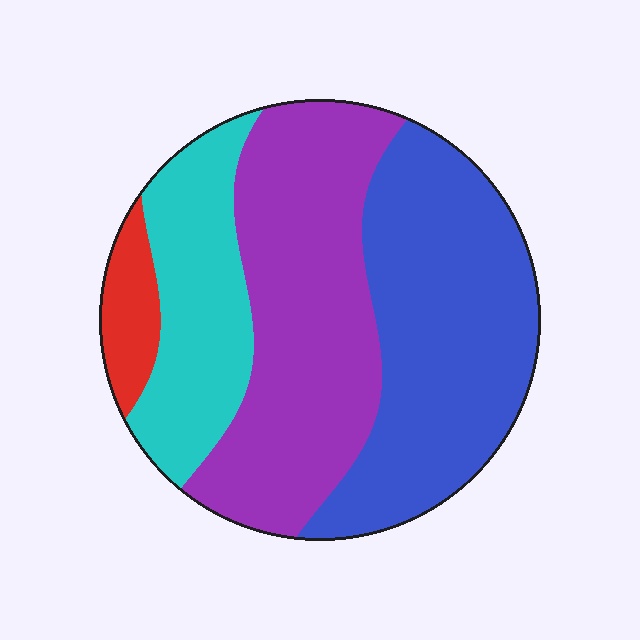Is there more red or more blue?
Blue.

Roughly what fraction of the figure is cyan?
Cyan covers around 20% of the figure.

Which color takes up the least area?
Red, at roughly 5%.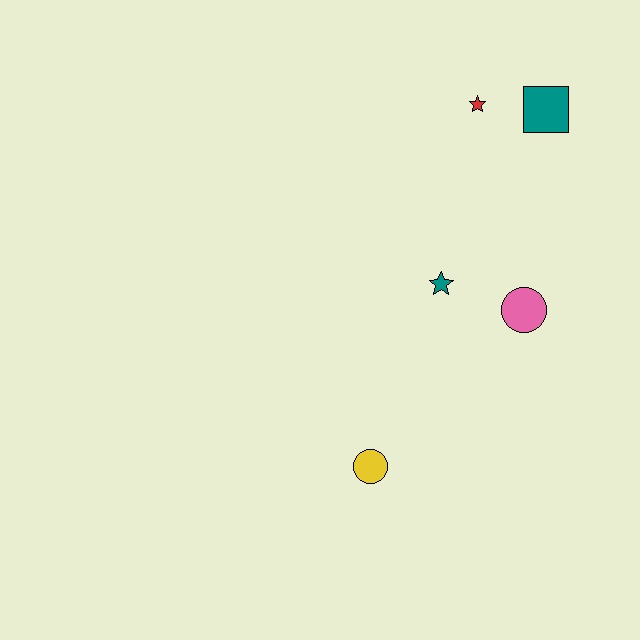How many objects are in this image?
There are 5 objects.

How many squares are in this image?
There is 1 square.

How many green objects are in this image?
There are no green objects.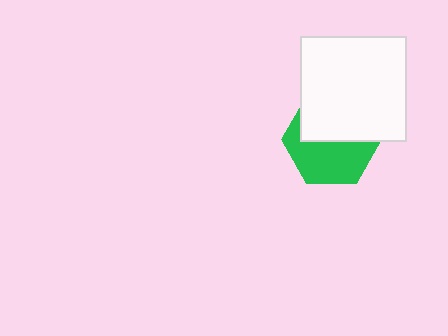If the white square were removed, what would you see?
You would see the complete green hexagon.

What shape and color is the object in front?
The object in front is a white square.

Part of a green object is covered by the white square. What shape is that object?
It is a hexagon.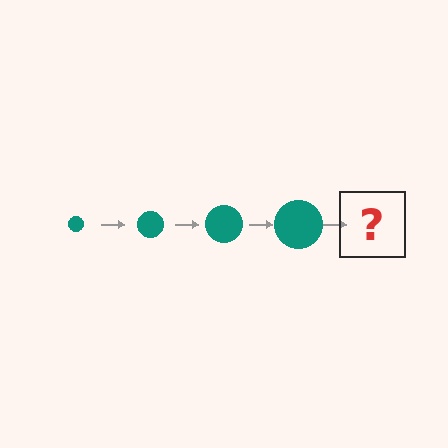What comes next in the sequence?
The next element should be a teal circle, larger than the previous one.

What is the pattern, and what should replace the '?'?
The pattern is that the circle gets progressively larger each step. The '?' should be a teal circle, larger than the previous one.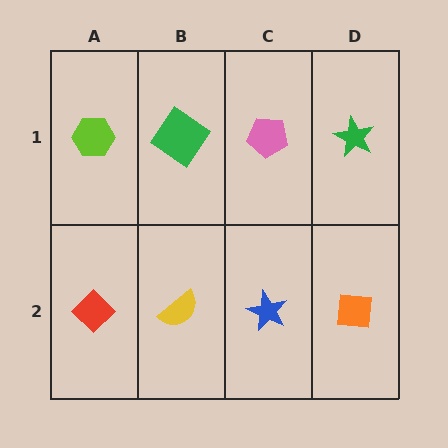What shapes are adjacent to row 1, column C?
A blue star (row 2, column C), a green diamond (row 1, column B), a green star (row 1, column D).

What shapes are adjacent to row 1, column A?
A red diamond (row 2, column A), a green diamond (row 1, column B).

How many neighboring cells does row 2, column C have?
3.